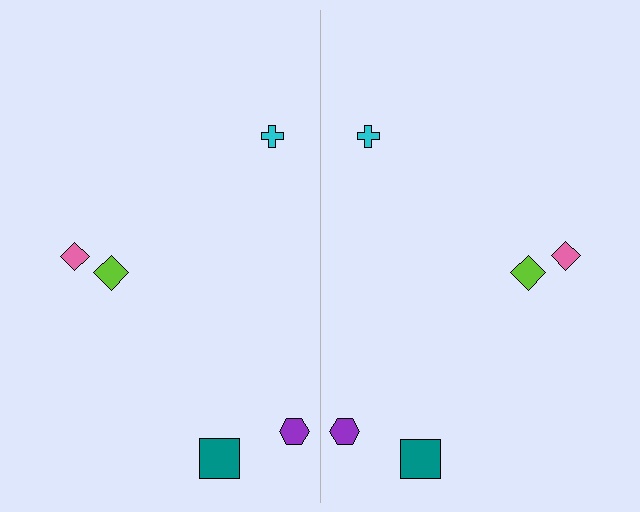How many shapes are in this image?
There are 10 shapes in this image.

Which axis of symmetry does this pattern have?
The pattern has a vertical axis of symmetry running through the center of the image.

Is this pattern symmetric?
Yes, this pattern has bilateral (reflection) symmetry.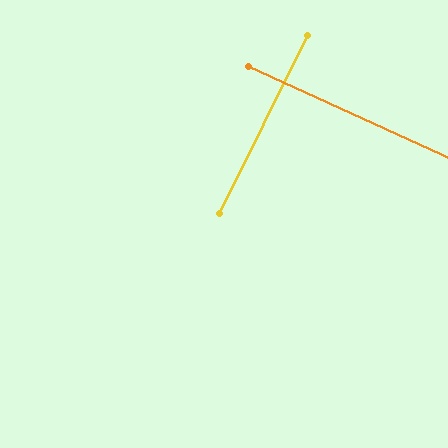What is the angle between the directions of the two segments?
Approximately 88 degrees.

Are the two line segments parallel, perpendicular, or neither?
Perpendicular — they meet at approximately 88°.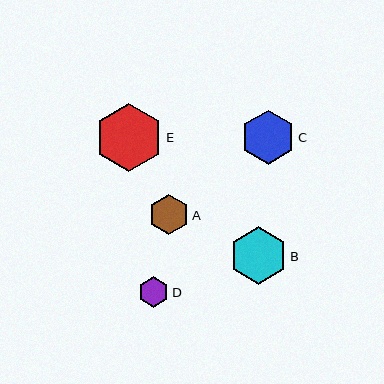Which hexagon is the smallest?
Hexagon D is the smallest with a size of approximately 31 pixels.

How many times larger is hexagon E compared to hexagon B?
Hexagon E is approximately 1.2 times the size of hexagon B.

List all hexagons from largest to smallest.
From largest to smallest: E, B, C, A, D.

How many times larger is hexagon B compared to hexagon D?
Hexagon B is approximately 1.9 times the size of hexagon D.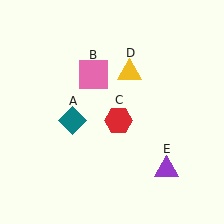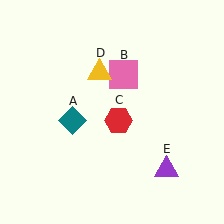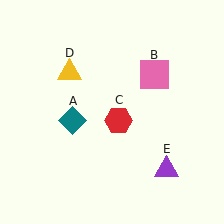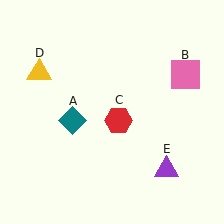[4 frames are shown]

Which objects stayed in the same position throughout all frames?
Teal diamond (object A) and red hexagon (object C) and purple triangle (object E) remained stationary.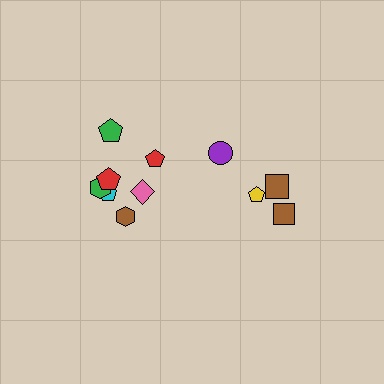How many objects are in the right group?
There are 4 objects.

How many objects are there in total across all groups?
There are 11 objects.